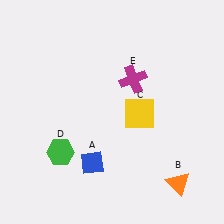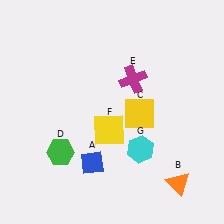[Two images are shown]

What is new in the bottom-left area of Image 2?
A yellow square (F) was added in the bottom-left area of Image 2.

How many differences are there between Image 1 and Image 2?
There are 2 differences between the two images.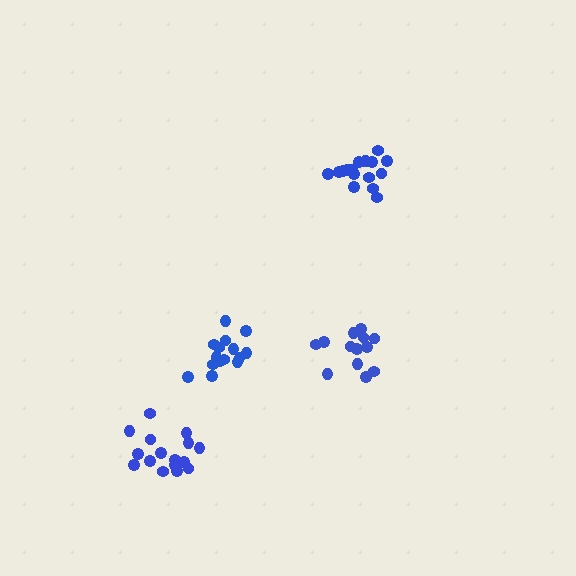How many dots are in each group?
Group 1: 13 dots, Group 2: 15 dots, Group 3: 16 dots, Group 4: 16 dots (60 total).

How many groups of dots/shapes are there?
There are 4 groups.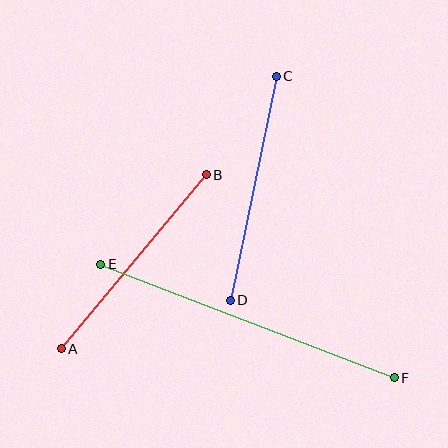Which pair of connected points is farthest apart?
Points E and F are farthest apart.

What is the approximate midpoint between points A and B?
The midpoint is at approximately (134, 262) pixels.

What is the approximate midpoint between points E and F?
The midpoint is at approximately (247, 321) pixels.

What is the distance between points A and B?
The distance is approximately 226 pixels.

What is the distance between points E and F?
The distance is approximately 315 pixels.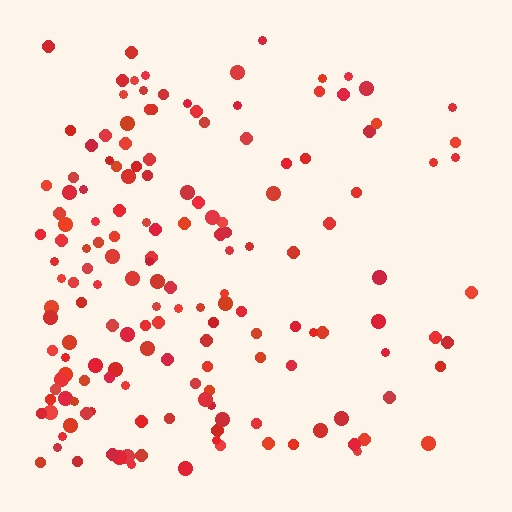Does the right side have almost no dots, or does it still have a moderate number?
Still a moderate number, just noticeably fewer than the left.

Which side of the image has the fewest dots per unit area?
The right.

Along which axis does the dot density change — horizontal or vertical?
Horizontal.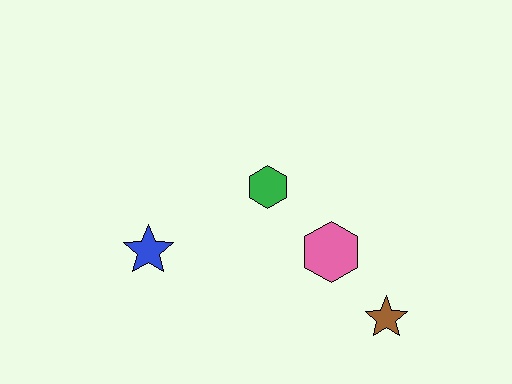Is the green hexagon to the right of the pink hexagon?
No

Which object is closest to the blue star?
The green hexagon is closest to the blue star.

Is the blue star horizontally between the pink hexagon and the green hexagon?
No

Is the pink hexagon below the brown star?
No